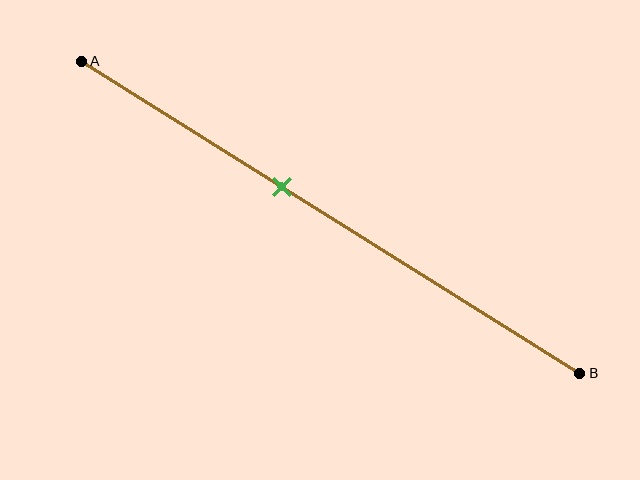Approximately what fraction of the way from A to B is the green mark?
The green mark is approximately 40% of the way from A to B.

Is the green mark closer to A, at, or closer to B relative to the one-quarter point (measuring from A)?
The green mark is closer to point B than the one-quarter point of segment AB.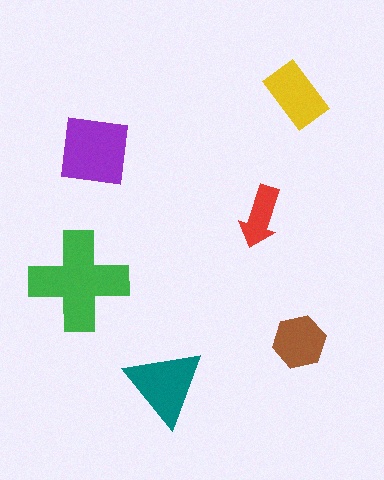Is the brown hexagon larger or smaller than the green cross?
Smaller.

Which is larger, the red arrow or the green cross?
The green cross.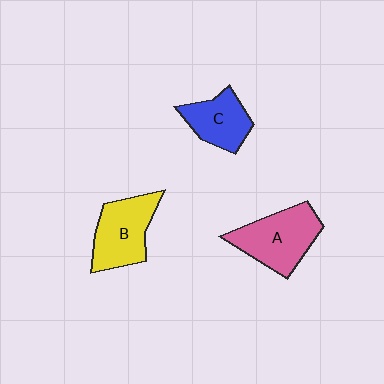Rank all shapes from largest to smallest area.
From largest to smallest: A (pink), B (yellow), C (blue).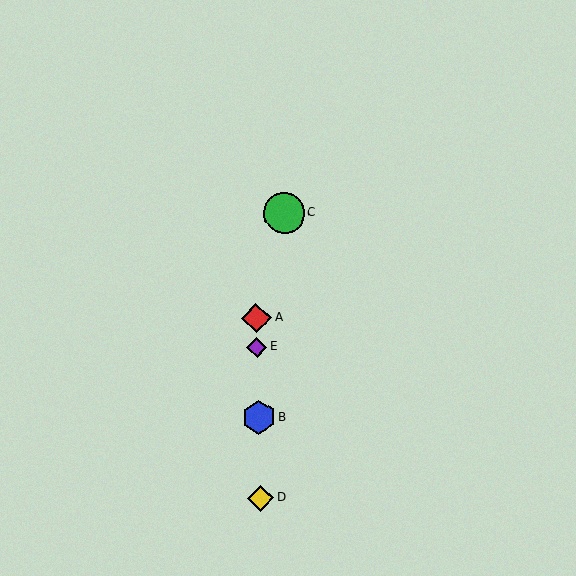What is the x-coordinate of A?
Object A is at x≈256.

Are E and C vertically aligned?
No, E is at x≈257 and C is at x≈284.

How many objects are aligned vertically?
4 objects (A, B, D, E) are aligned vertically.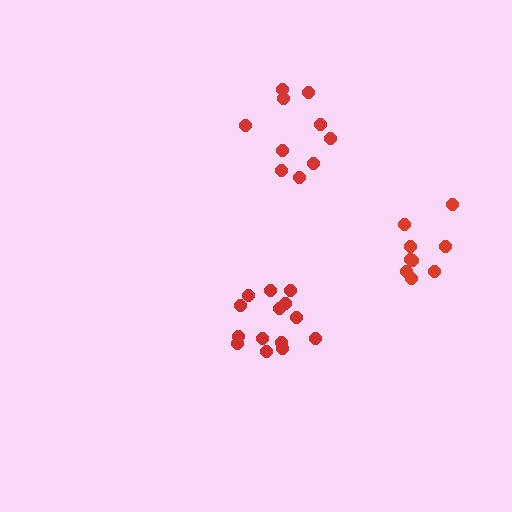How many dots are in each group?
Group 1: 10 dots, Group 2: 9 dots, Group 3: 14 dots (33 total).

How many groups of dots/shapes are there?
There are 3 groups.